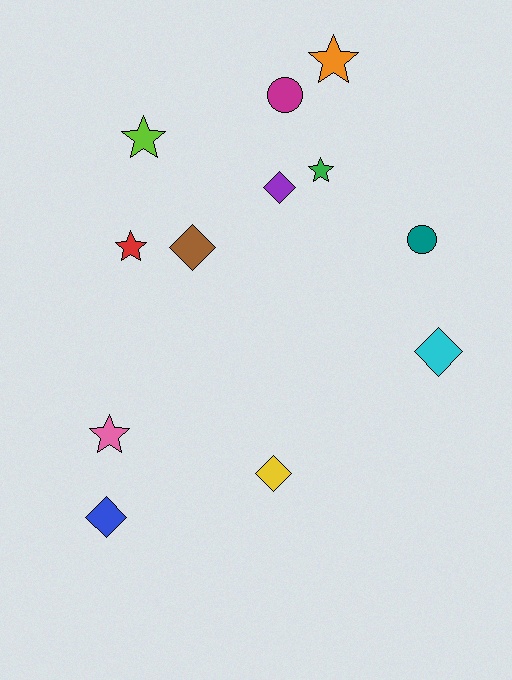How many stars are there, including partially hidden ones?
There are 5 stars.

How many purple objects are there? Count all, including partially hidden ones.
There is 1 purple object.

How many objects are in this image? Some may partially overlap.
There are 12 objects.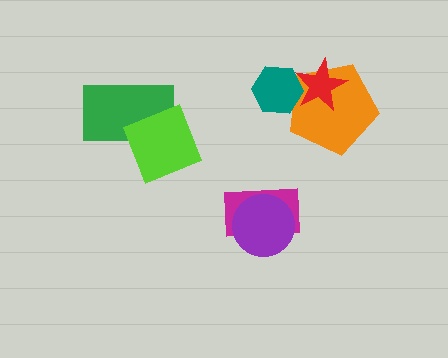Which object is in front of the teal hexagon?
The red star is in front of the teal hexagon.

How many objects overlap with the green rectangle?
1 object overlaps with the green rectangle.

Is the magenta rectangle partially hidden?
Yes, it is partially covered by another shape.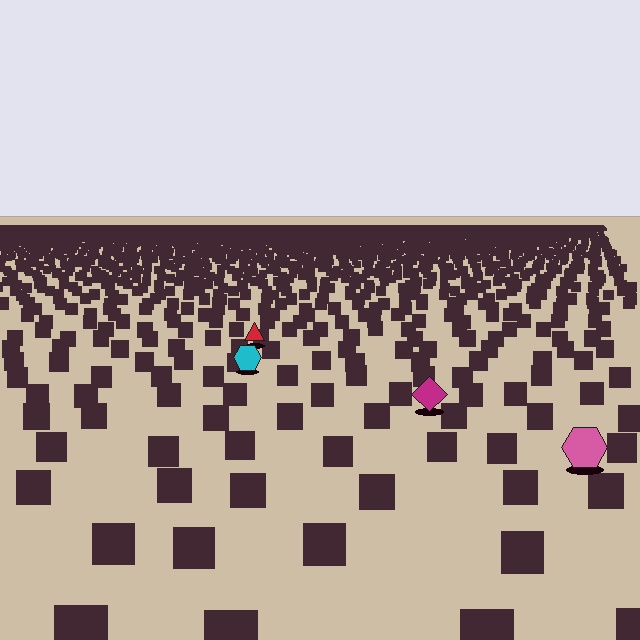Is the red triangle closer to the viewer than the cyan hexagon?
No. The cyan hexagon is closer — you can tell from the texture gradient: the ground texture is coarser near it.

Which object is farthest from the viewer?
The red triangle is farthest from the viewer. It appears smaller and the ground texture around it is denser.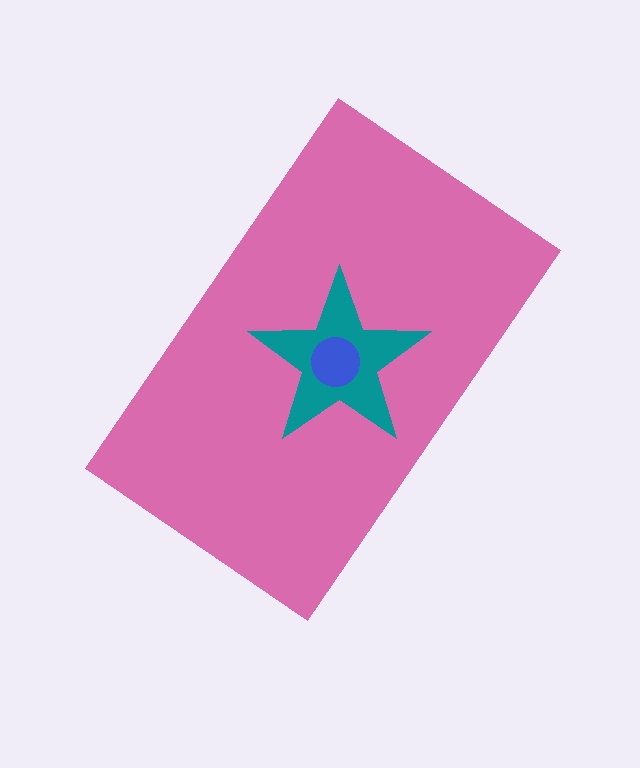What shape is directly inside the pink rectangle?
The teal star.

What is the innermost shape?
The blue circle.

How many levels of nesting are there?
3.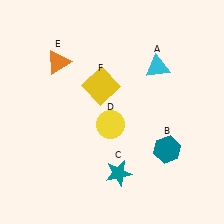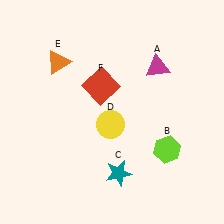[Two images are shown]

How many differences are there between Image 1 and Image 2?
There are 3 differences between the two images.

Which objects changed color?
A changed from cyan to magenta. B changed from teal to lime. F changed from yellow to red.